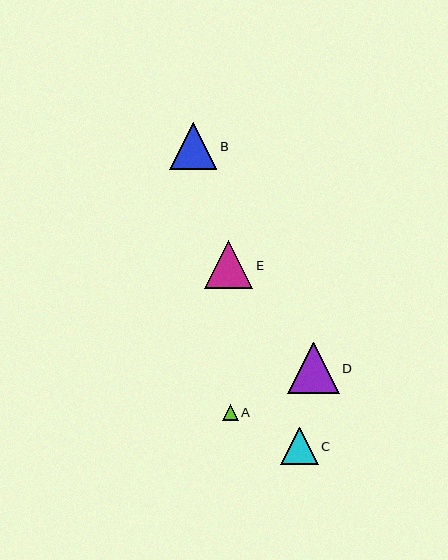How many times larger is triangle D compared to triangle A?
Triangle D is approximately 3.2 times the size of triangle A.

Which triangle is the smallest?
Triangle A is the smallest with a size of approximately 16 pixels.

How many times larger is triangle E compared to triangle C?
Triangle E is approximately 1.3 times the size of triangle C.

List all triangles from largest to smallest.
From largest to smallest: D, E, B, C, A.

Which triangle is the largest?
Triangle D is the largest with a size of approximately 51 pixels.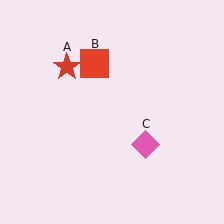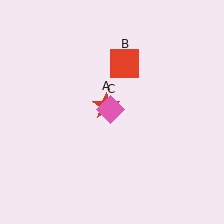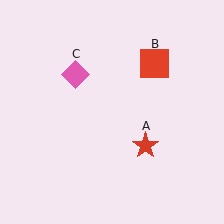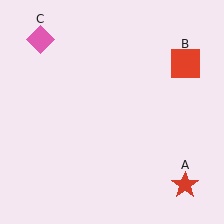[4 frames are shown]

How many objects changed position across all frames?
3 objects changed position: red star (object A), red square (object B), pink diamond (object C).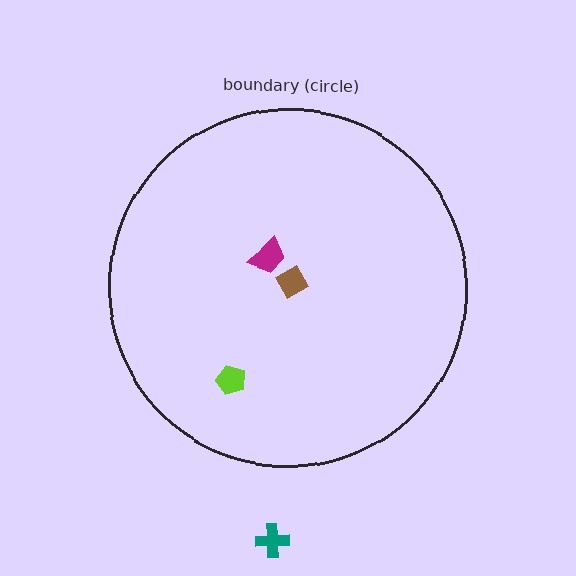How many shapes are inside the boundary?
3 inside, 1 outside.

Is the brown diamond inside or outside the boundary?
Inside.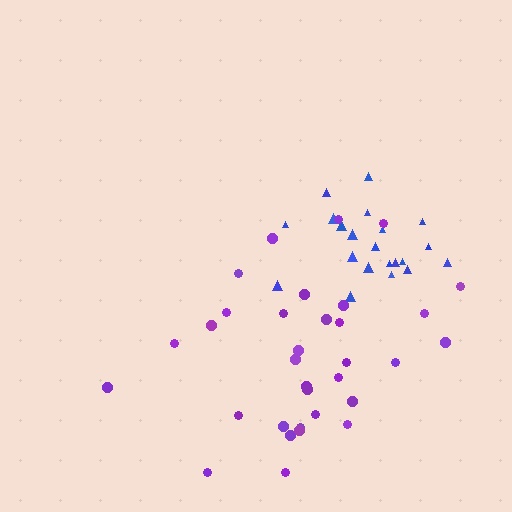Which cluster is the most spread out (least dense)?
Purple.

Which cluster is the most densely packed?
Blue.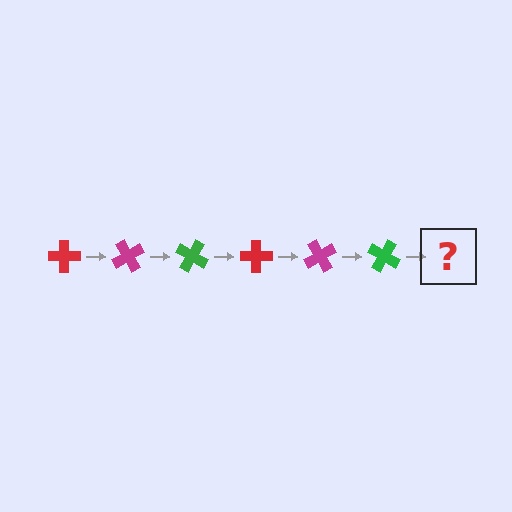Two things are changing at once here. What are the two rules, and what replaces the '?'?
The two rules are that it rotates 60 degrees each step and the color cycles through red, magenta, and green. The '?' should be a red cross, rotated 360 degrees from the start.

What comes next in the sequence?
The next element should be a red cross, rotated 360 degrees from the start.